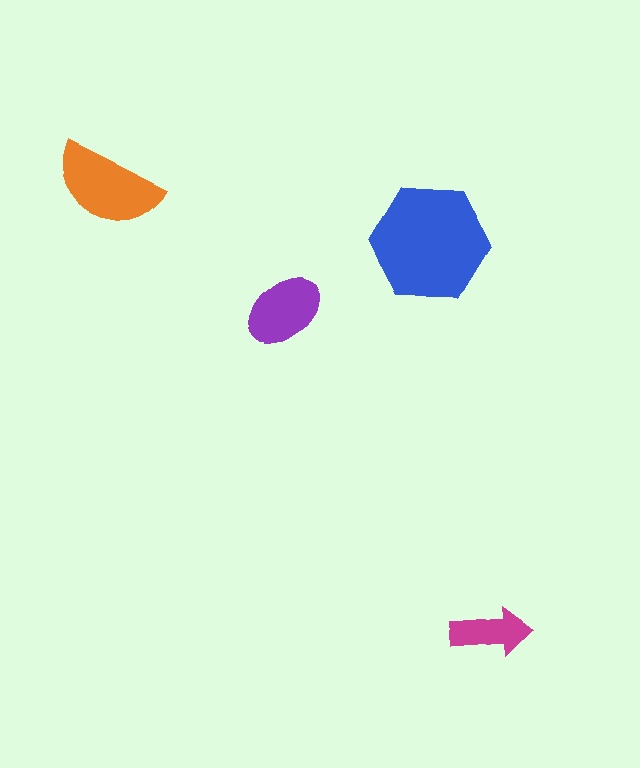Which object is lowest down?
The magenta arrow is bottommost.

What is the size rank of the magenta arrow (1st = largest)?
4th.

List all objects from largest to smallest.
The blue hexagon, the orange semicircle, the purple ellipse, the magenta arrow.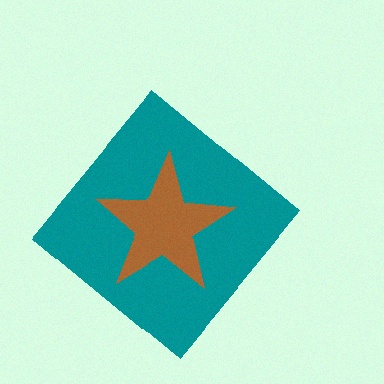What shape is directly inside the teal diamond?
The brown star.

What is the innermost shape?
The brown star.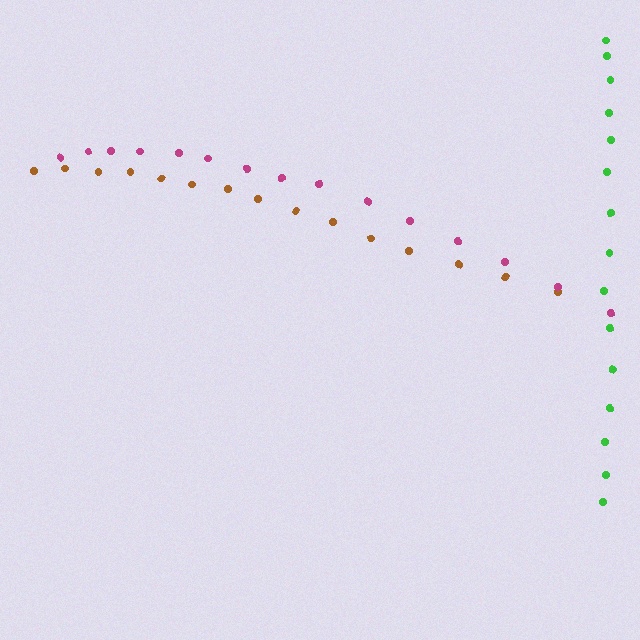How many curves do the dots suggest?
There are 3 distinct paths.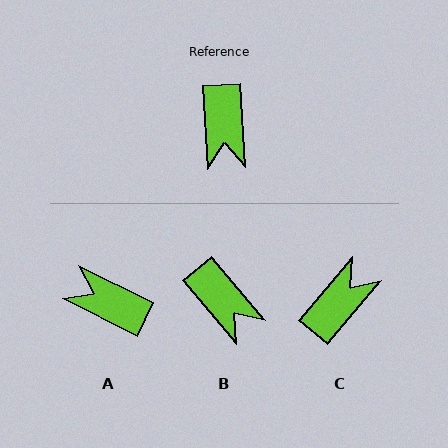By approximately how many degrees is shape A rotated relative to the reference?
Approximately 120 degrees clockwise.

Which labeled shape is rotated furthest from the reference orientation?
C, about 137 degrees away.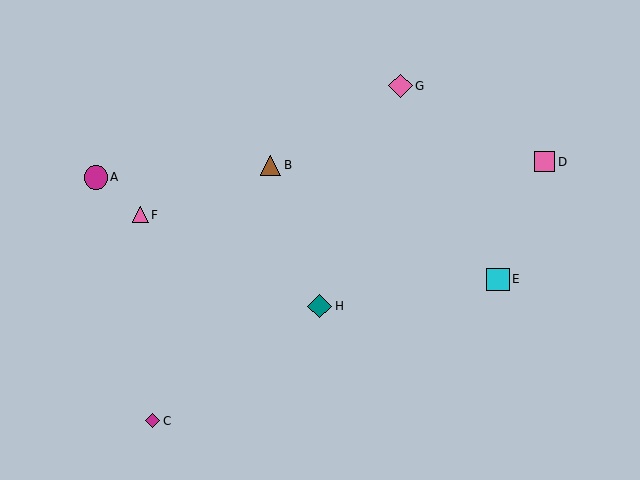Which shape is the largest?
The teal diamond (labeled H) is the largest.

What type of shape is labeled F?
Shape F is a pink triangle.